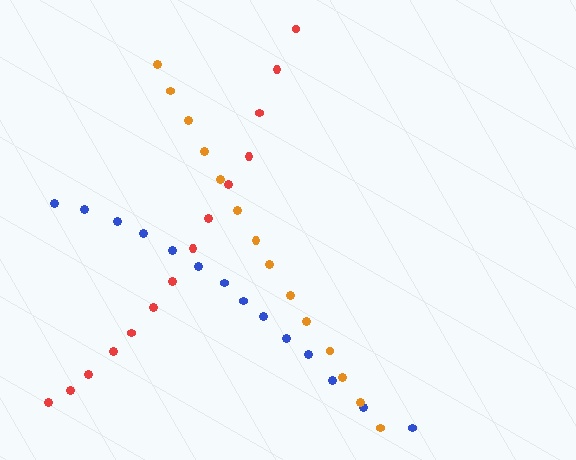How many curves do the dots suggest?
There are 3 distinct paths.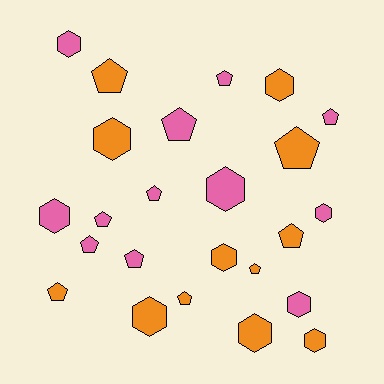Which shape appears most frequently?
Pentagon, with 13 objects.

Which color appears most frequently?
Pink, with 12 objects.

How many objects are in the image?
There are 24 objects.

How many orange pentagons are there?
There are 6 orange pentagons.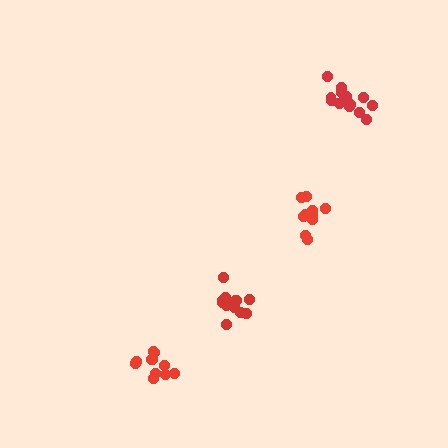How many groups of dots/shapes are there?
There are 4 groups.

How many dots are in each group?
Group 1: 13 dots, Group 2: 11 dots, Group 3: 11 dots, Group 4: 13 dots (48 total).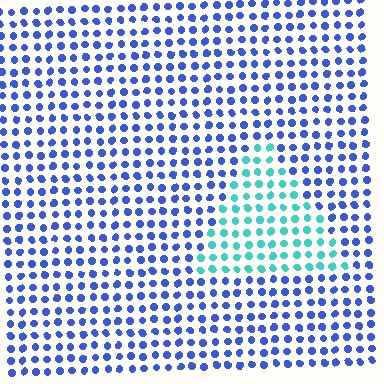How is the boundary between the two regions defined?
The boundary is defined purely by a slight shift in hue (about 54 degrees). Spacing, size, and orientation are identical on both sides.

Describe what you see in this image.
The image is filled with small blue elements in a uniform arrangement. A triangle-shaped region is visible where the elements are tinted to a slightly different hue, forming a subtle color boundary.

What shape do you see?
I see a triangle.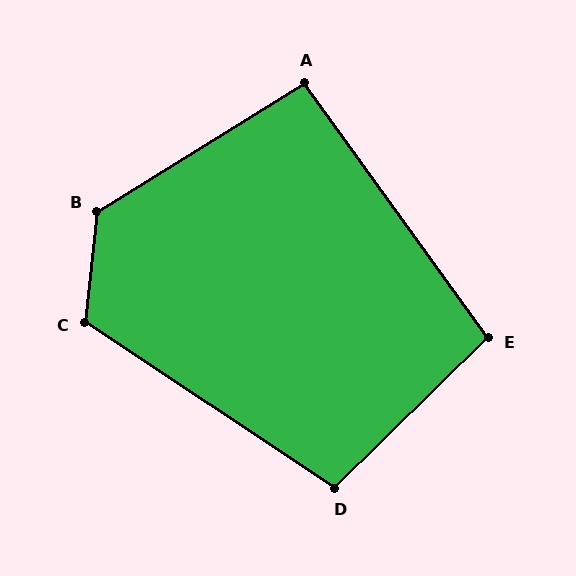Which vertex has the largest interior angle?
B, at approximately 128 degrees.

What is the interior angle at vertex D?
Approximately 102 degrees (obtuse).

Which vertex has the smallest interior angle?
A, at approximately 94 degrees.